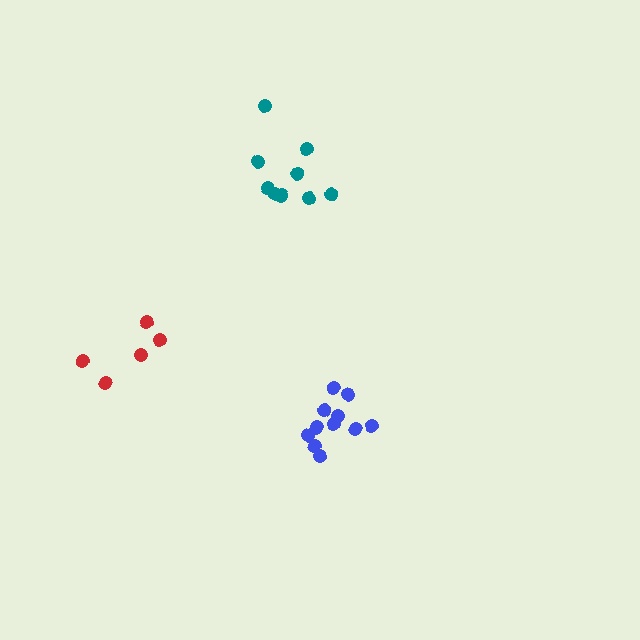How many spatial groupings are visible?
There are 3 spatial groupings.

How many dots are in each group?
Group 1: 5 dots, Group 2: 11 dots, Group 3: 9 dots (25 total).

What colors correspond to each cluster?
The clusters are colored: red, blue, teal.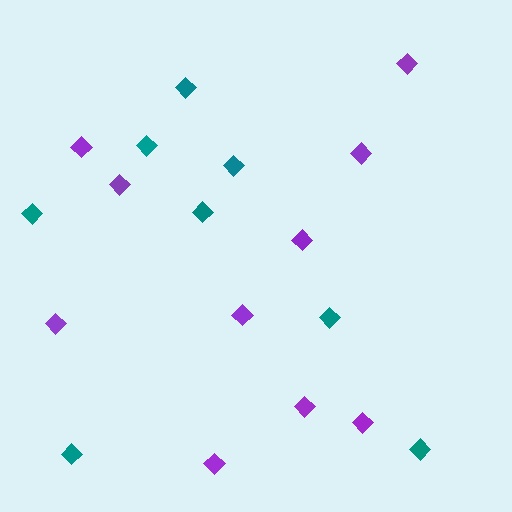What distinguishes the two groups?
There are 2 groups: one group of teal diamonds (8) and one group of purple diamonds (10).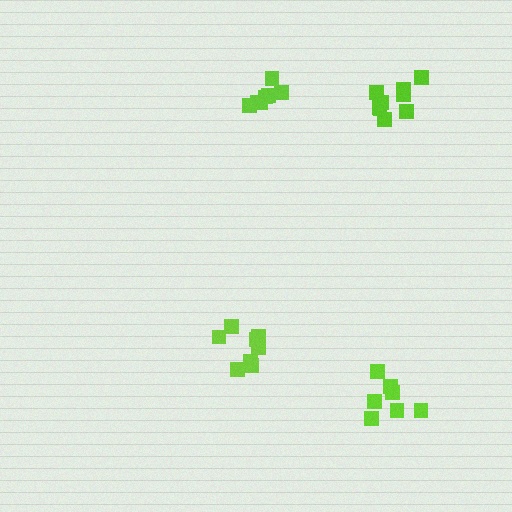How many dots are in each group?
Group 1: 7 dots, Group 2: 7 dots, Group 3: 9 dots, Group 4: 8 dots (31 total).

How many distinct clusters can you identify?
There are 4 distinct clusters.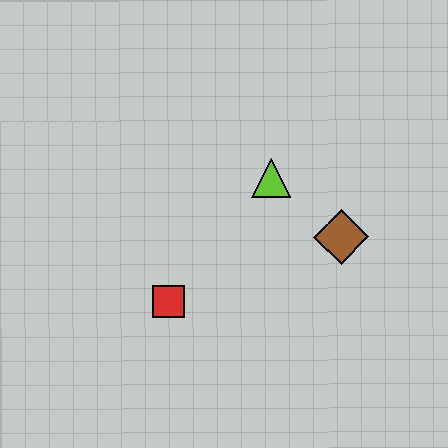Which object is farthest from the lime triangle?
The red square is farthest from the lime triangle.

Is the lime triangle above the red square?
Yes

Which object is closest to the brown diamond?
The lime triangle is closest to the brown diamond.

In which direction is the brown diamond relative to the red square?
The brown diamond is to the right of the red square.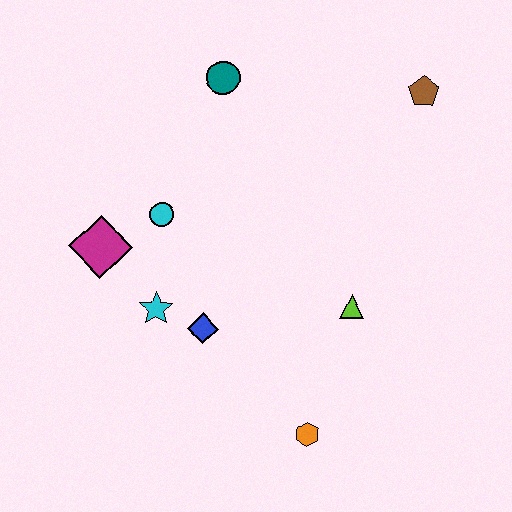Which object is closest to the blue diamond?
The cyan star is closest to the blue diamond.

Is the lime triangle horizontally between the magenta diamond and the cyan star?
No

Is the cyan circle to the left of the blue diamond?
Yes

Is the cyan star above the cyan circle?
No